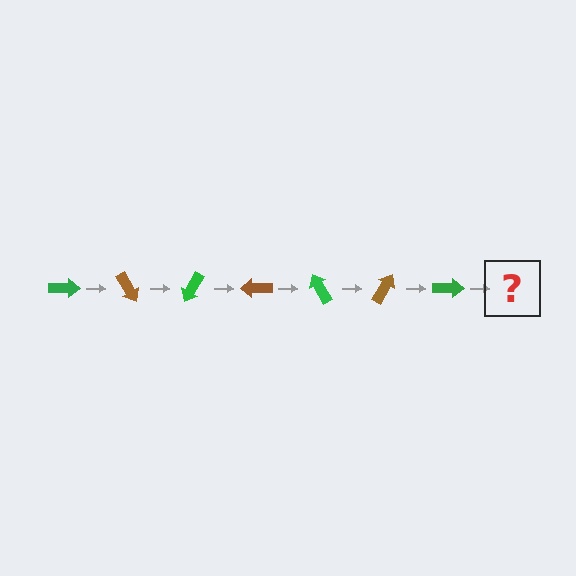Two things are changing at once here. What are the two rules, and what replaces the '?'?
The two rules are that it rotates 60 degrees each step and the color cycles through green and brown. The '?' should be a brown arrow, rotated 420 degrees from the start.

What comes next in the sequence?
The next element should be a brown arrow, rotated 420 degrees from the start.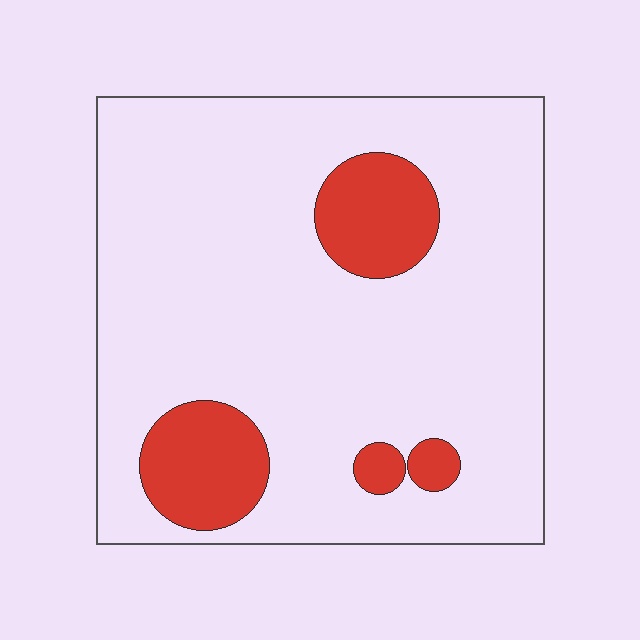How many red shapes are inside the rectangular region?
4.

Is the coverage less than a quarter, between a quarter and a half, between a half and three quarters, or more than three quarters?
Less than a quarter.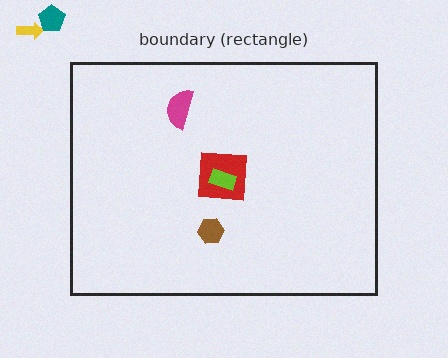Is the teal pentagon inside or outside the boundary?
Outside.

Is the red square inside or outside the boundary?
Inside.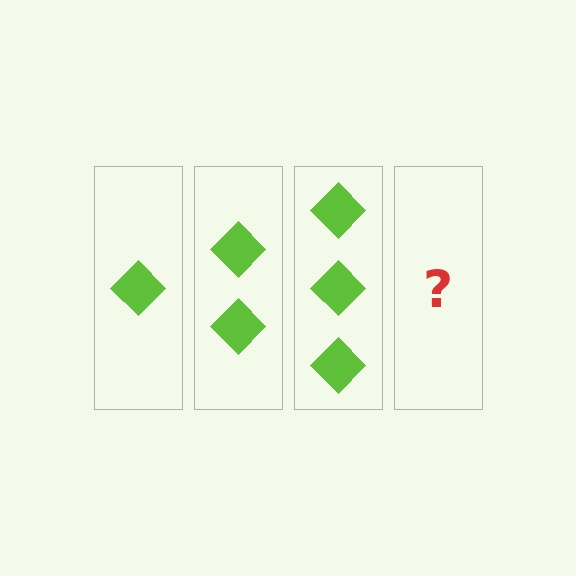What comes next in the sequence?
The next element should be 4 diamonds.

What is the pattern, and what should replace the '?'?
The pattern is that each step adds one more diamond. The '?' should be 4 diamonds.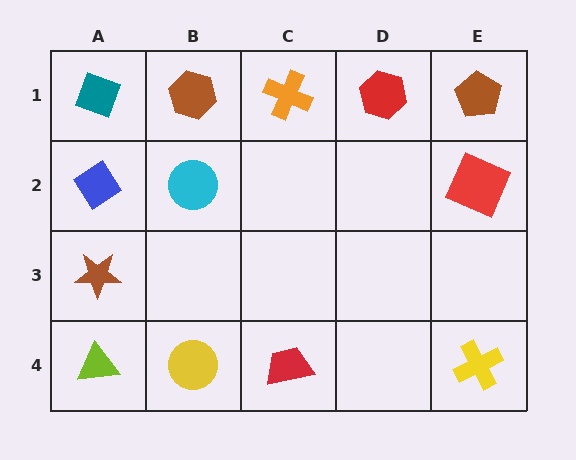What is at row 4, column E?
A yellow cross.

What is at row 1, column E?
A brown pentagon.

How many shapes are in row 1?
5 shapes.